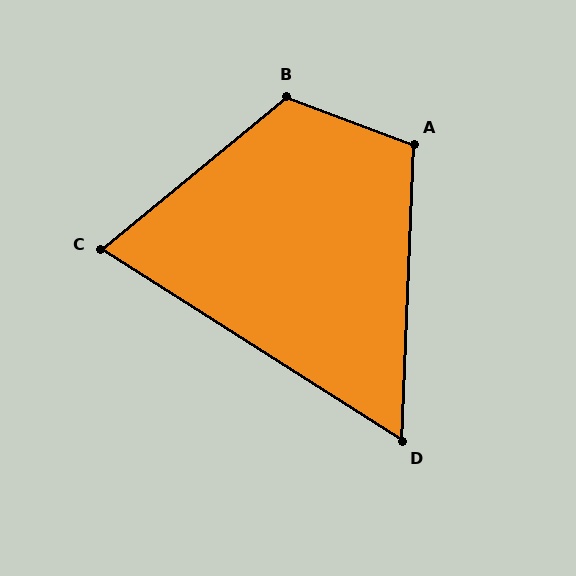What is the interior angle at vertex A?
Approximately 108 degrees (obtuse).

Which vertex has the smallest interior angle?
D, at approximately 60 degrees.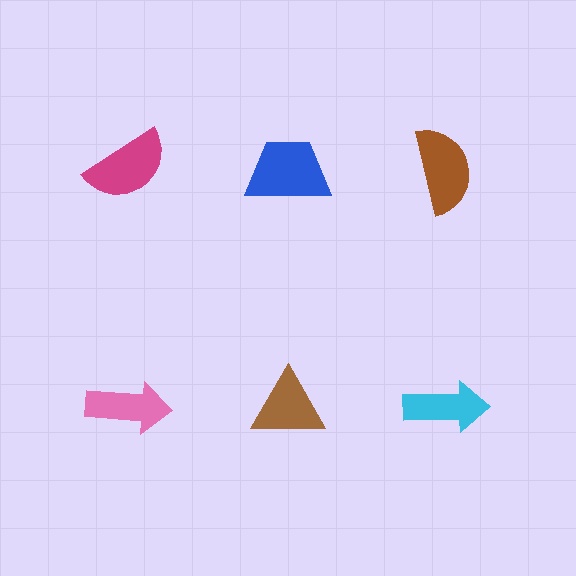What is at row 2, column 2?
A brown triangle.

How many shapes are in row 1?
3 shapes.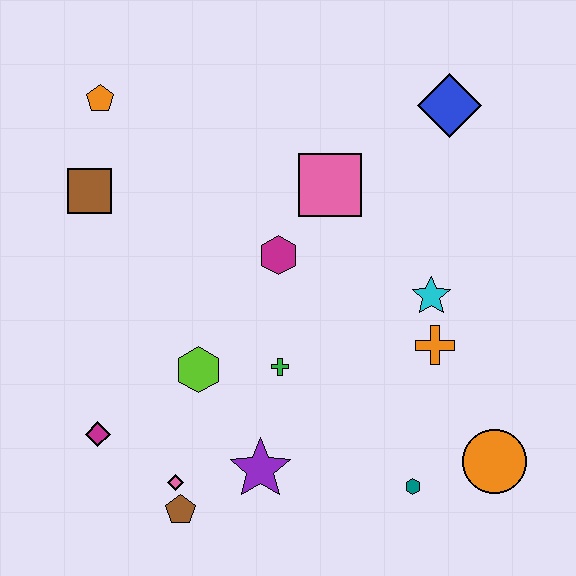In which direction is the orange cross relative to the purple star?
The orange cross is to the right of the purple star.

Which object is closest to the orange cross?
The cyan star is closest to the orange cross.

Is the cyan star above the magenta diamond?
Yes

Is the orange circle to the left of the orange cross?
No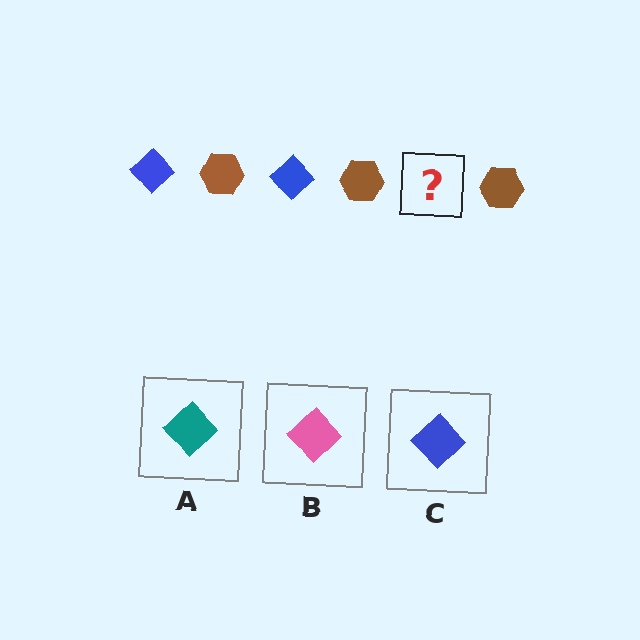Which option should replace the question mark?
Option C.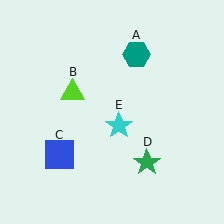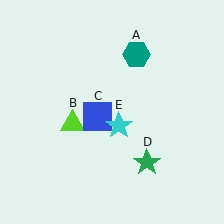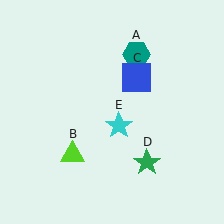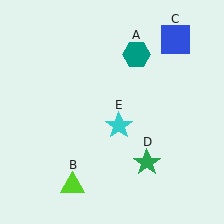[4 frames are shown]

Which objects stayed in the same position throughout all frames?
Teal hexagon (object A) and green star (object D) and cyan star (object E) remained stationary.